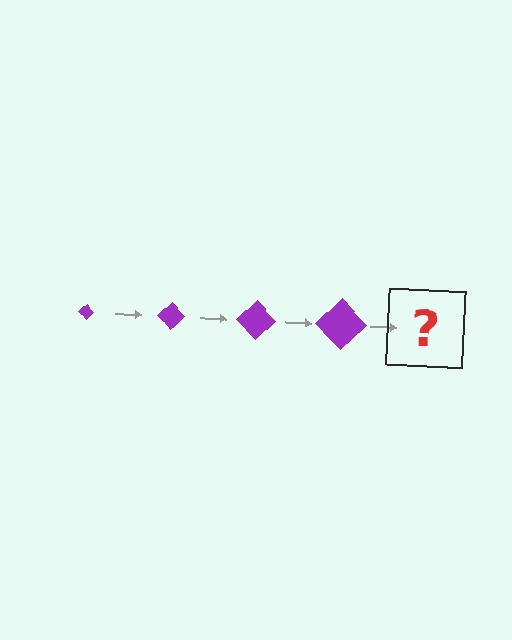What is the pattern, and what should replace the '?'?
The pattern is that the diamond gets progressively larger each step. The '?' should be a purple diamond, larger than the previous one.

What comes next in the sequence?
The next element should be a purple diamond, larger than the previous one.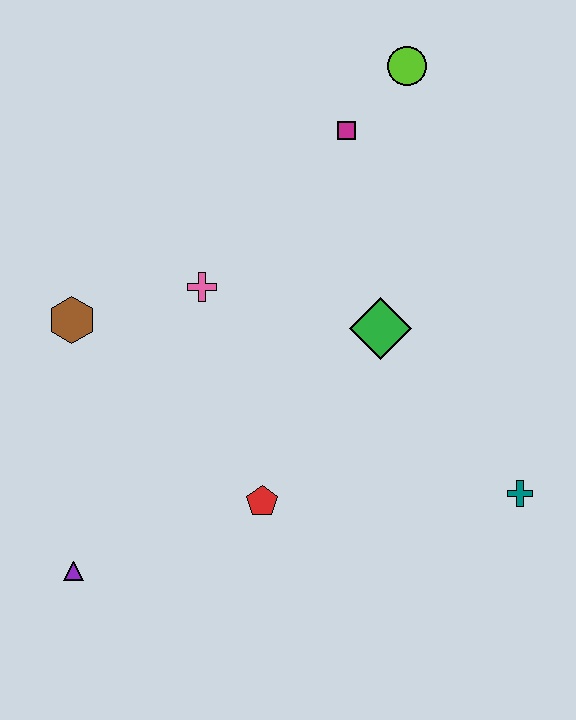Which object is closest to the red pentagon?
The purple triangle is closest to the red pentagon.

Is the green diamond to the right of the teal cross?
No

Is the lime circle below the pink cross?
No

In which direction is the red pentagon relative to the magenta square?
The red pentagon is below the magenta square.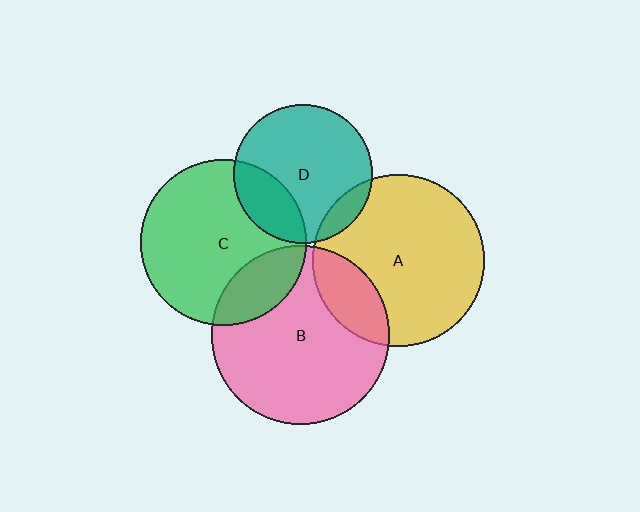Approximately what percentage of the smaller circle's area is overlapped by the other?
Approximately 20%.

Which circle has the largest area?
Circle B (pink).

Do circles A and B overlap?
Yes.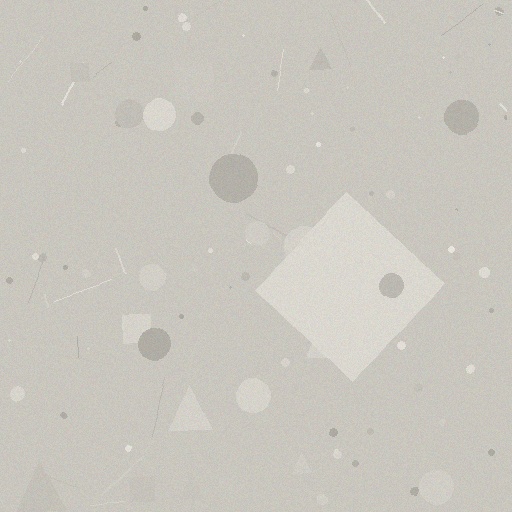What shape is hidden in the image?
A diamond is hidden in the image.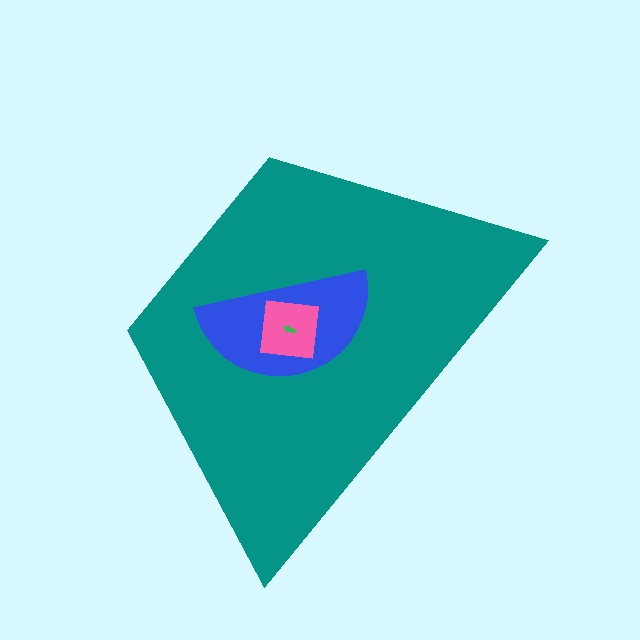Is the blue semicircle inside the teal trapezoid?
Yes.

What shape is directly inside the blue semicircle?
The pink square.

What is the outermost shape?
The teal trapezoid.